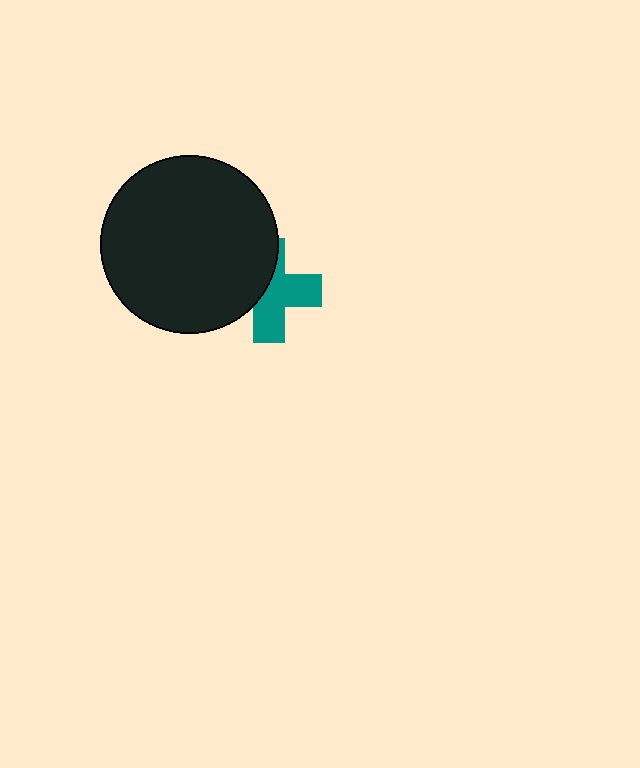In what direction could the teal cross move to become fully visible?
The teal cross could move right. That would shift it out from behind the black circle entirely.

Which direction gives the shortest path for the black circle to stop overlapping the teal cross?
Moving left gives the shortest separation.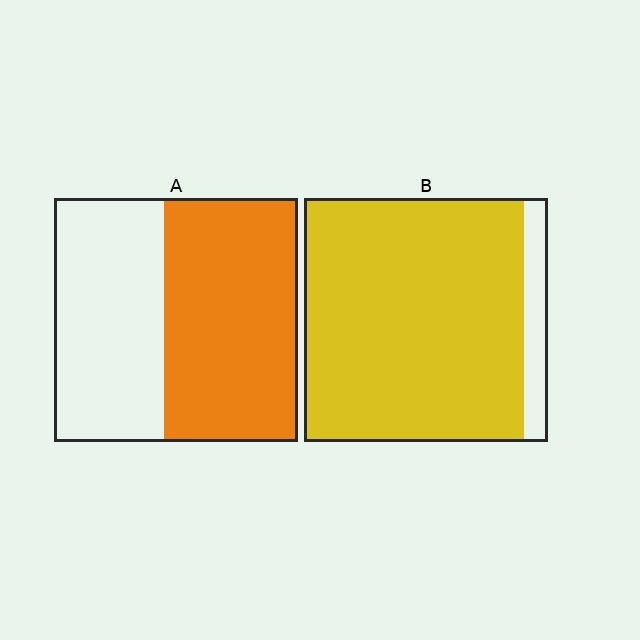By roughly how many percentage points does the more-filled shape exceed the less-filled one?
By roughly 35 percentage points (B over A).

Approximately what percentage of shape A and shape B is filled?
A is approximately 55% and B is approximately 90%.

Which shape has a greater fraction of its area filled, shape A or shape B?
Shape B.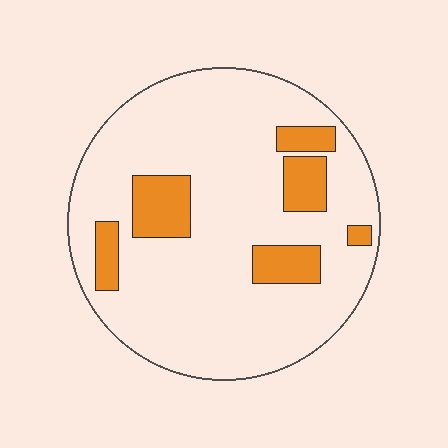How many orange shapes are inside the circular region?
6.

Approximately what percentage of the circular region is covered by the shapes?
Approximately 15%.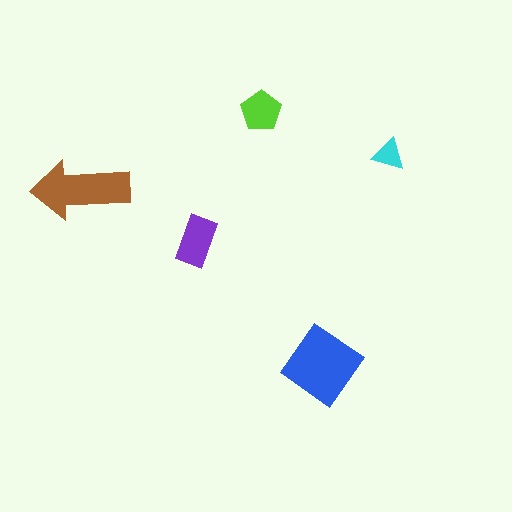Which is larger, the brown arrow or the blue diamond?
The blue diamond.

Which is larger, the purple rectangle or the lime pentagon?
The purple rectangle.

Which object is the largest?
The blue diamond.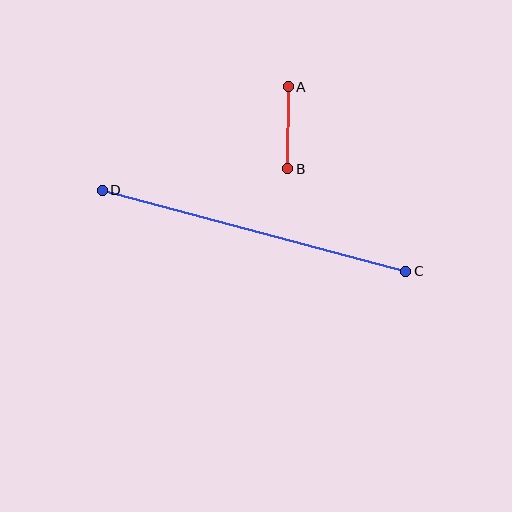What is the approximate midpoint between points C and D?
The midpoint is at approximately (254, 231) pixels.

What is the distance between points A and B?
The distance is approximately 82 pixels.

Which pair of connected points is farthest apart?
Points C and D are farthest apart.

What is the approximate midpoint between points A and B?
The midpoint is at approximately (288, 128) pixels.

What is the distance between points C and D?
The distance is approximately 314 pixels.